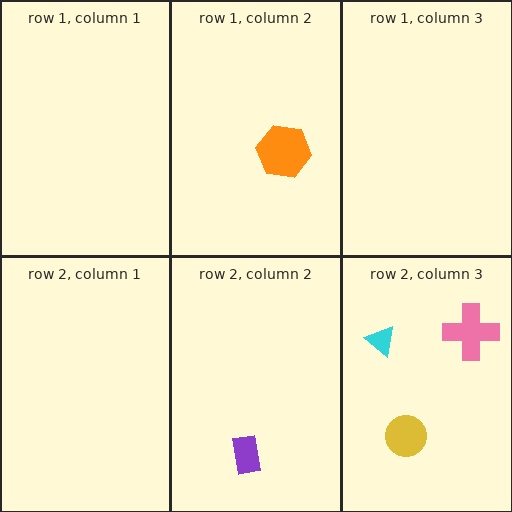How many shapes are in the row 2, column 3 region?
3.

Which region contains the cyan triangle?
The row 2, column 3 region.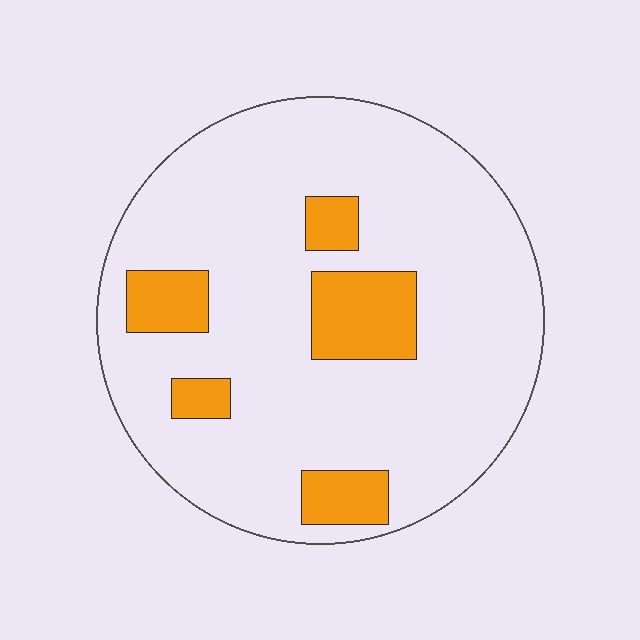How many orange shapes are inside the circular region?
5.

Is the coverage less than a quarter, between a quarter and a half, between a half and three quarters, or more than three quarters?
Less than a quarter.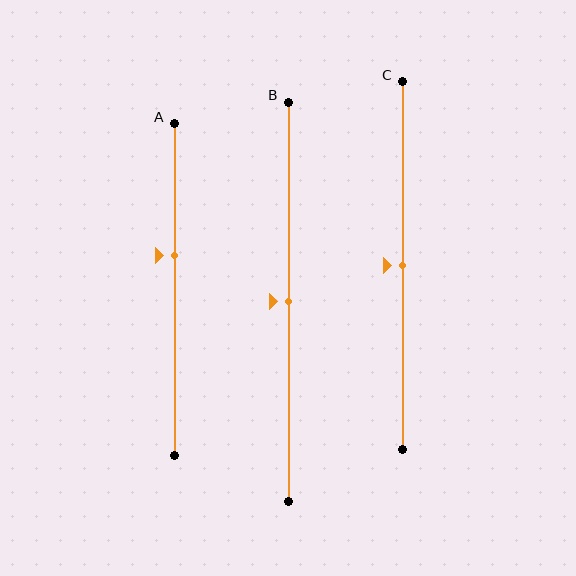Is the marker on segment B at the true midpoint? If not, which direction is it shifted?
Yes, the marker on segment B is at the true midpoint.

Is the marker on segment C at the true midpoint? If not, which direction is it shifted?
Yes, the marker on segment C is at the true midpoint.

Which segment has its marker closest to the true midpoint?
Segment B has its marker closest to the true midpoint.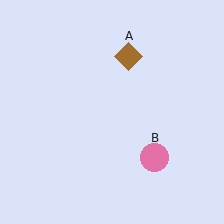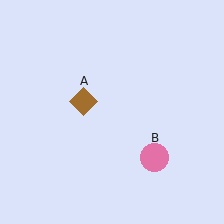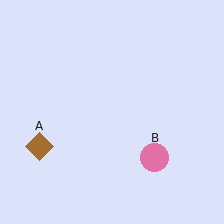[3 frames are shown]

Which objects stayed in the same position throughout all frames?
Pink circle (object B) remained stationary.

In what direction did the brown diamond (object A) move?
The brown diamond (object A) moved down and to the left.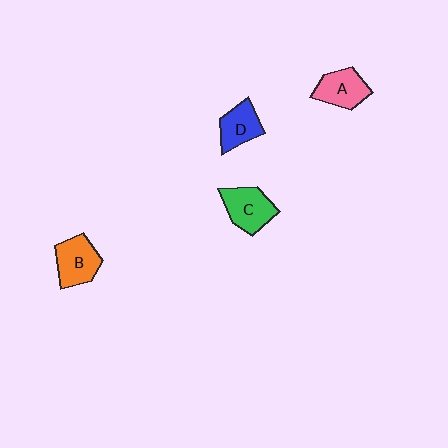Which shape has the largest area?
Shape C (green).